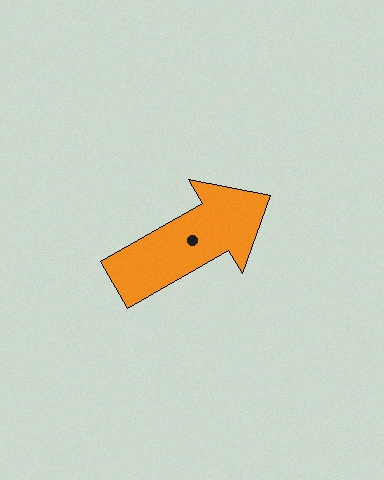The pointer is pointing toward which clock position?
Roughly 2 o'clock.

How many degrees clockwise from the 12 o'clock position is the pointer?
Approximately 60 degrees.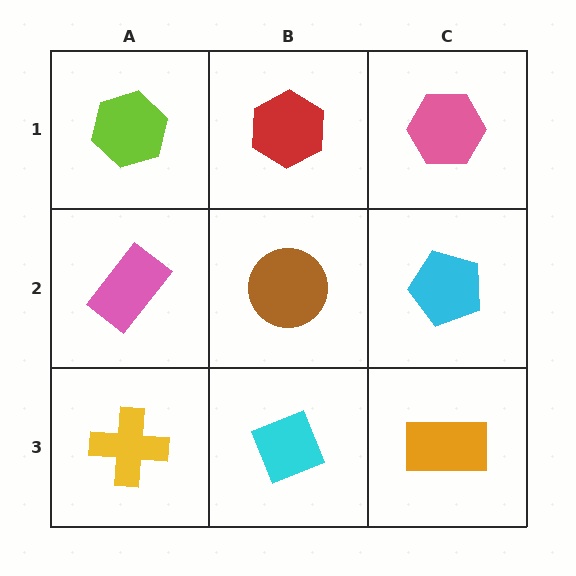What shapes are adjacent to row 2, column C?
A pink hexagon (row 1, column C), an orange rectangle (row 3, column C), a brown circle (row 2, column B).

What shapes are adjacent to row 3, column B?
A brown circle (row 2, column B), a yellow cross (row 3, column A), an orange rectangle (row 3, column C).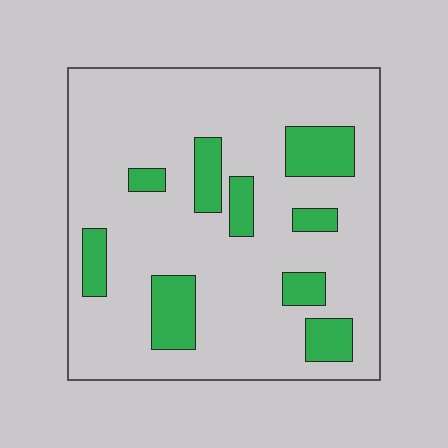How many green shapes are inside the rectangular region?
9.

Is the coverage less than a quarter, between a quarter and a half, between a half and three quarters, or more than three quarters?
Less than a quarter.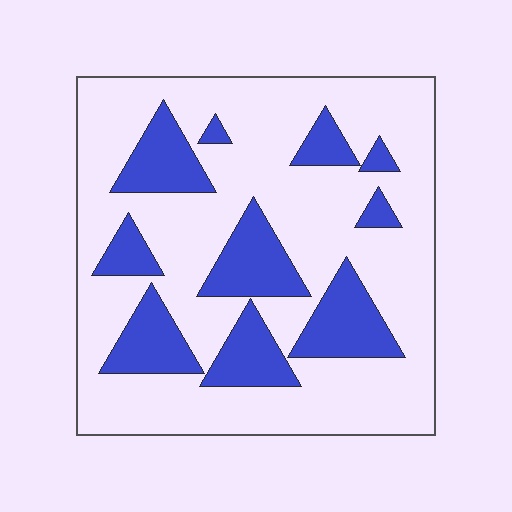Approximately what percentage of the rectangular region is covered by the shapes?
Approximately 25%.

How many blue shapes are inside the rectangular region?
10.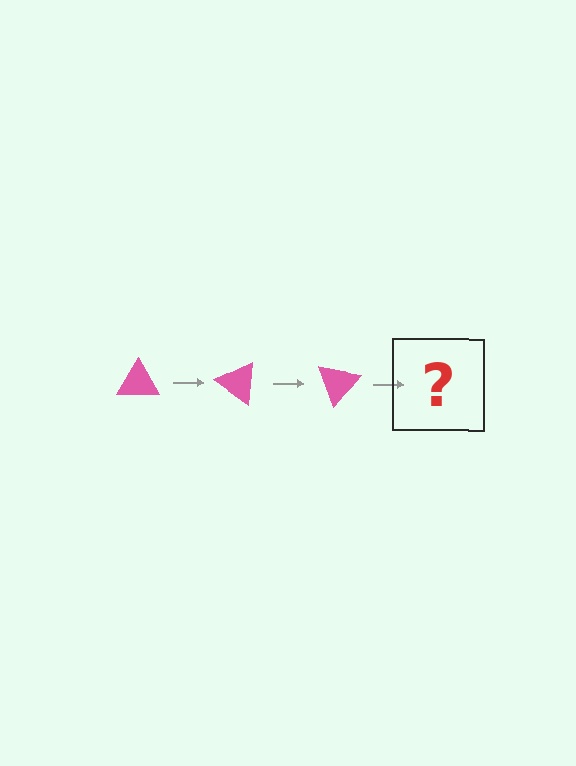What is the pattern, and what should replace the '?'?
The pattern is that the triangle rotates 35 degrees each step. The '?' should be a pink triangle rotated 105 degrees.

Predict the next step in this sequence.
The next step is a pink triangle rotated 105 degrees.